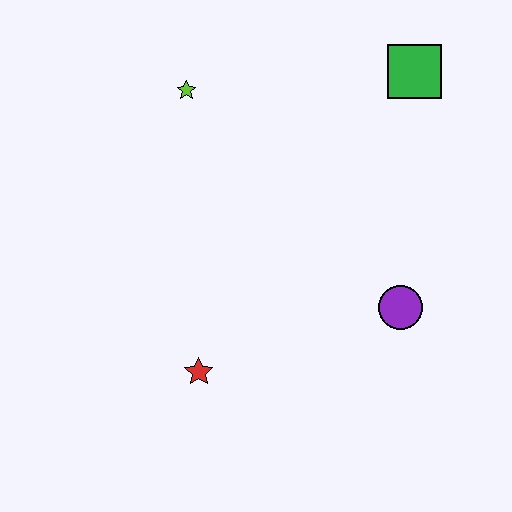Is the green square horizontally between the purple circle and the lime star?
No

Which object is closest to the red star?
The purple circle is closest to the red star.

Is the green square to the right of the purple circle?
Yes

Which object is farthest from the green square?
The red star is farthest from the green square.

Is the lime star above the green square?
No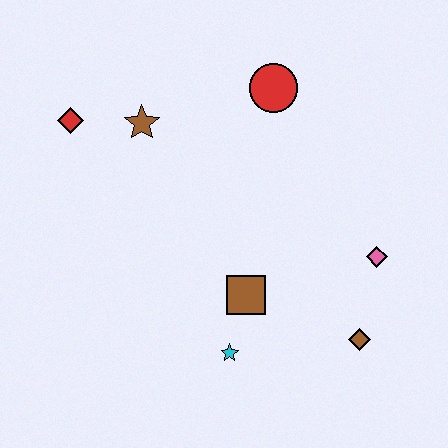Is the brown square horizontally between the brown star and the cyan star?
No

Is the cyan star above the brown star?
No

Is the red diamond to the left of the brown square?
Yes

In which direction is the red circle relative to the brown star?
The red circle is to the right of the brown star.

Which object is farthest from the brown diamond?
The red diamond is farthest from the brown diamond.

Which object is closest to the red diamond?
The brown star is closest to the red diamond.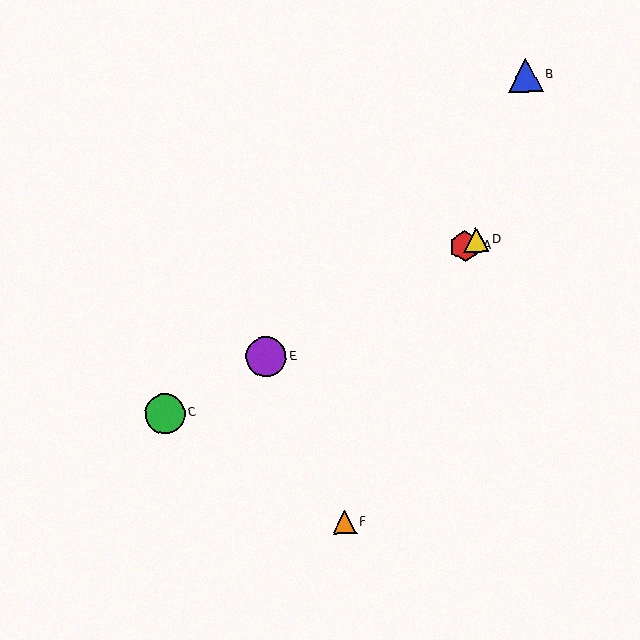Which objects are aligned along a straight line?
Objects A, C, D, E are aligned along a straight line.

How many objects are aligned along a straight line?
4 objects (A, C, D, E) are aligned along a straight line.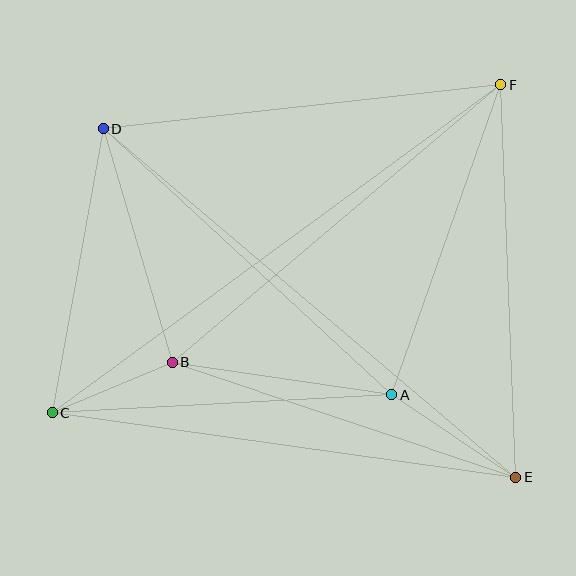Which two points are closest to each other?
Points B and C are closest to each other.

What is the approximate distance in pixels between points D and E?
The distance between D and E is approximately 540 pixels.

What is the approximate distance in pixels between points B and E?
The distance between B and E is approximately 362 pixels.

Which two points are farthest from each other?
Points C and F are farthest from each other.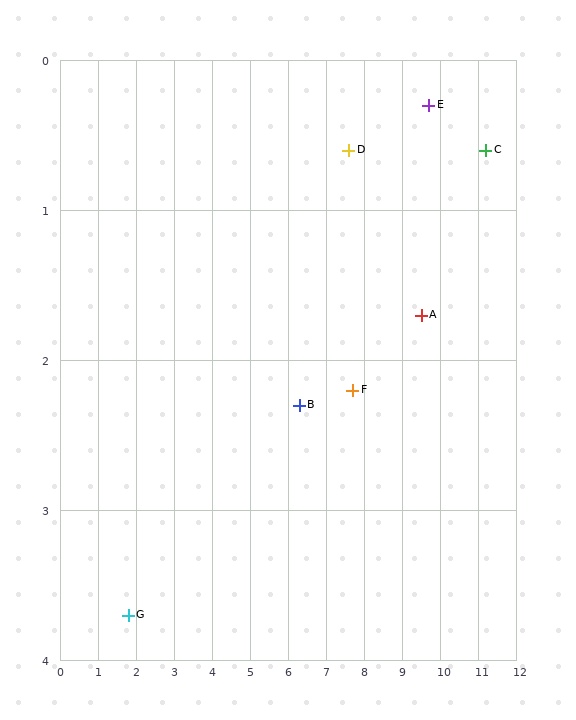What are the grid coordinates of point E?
Point E is at approximately (9.7, 0.3).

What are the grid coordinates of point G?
Point G is at approximately (1.8, 3.7).